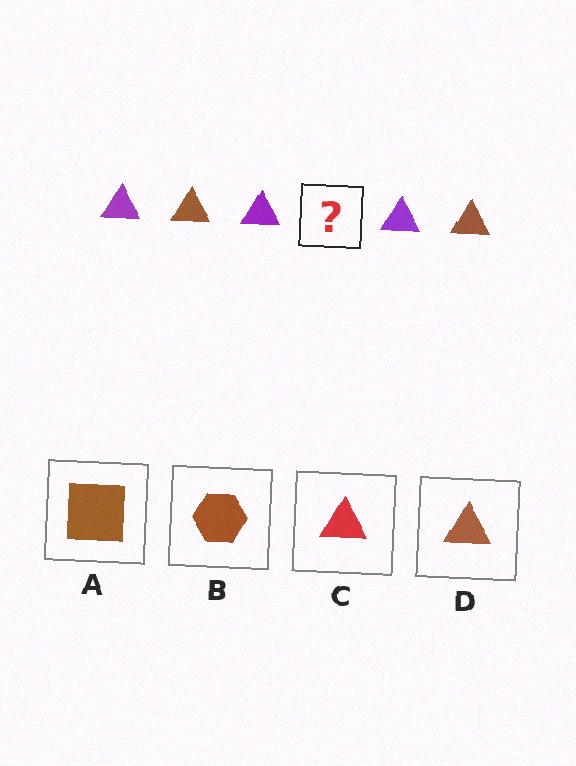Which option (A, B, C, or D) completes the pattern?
D.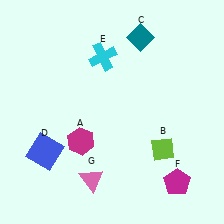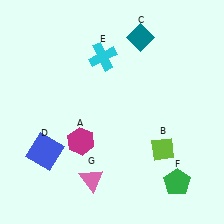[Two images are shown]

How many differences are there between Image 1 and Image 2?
There is 1 difference between the two images.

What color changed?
The pentagon (F) changed from magenta in Image 1 to green in Image 2.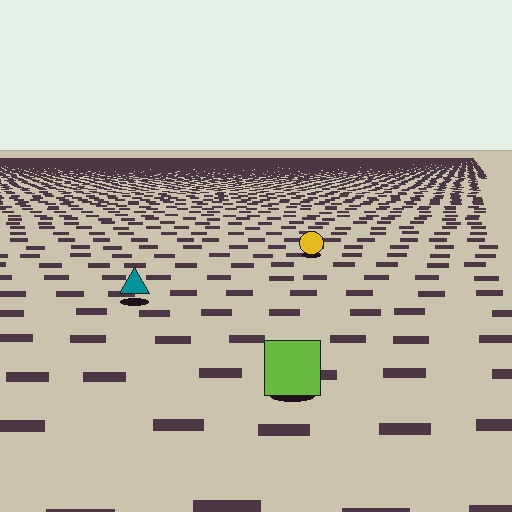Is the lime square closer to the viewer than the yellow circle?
Yes. The lime square is closer — you can tell from the texture gradient: the ground texture is coarser near it.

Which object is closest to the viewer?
The lime square is closest. The texture marks near it are larger and more spread out.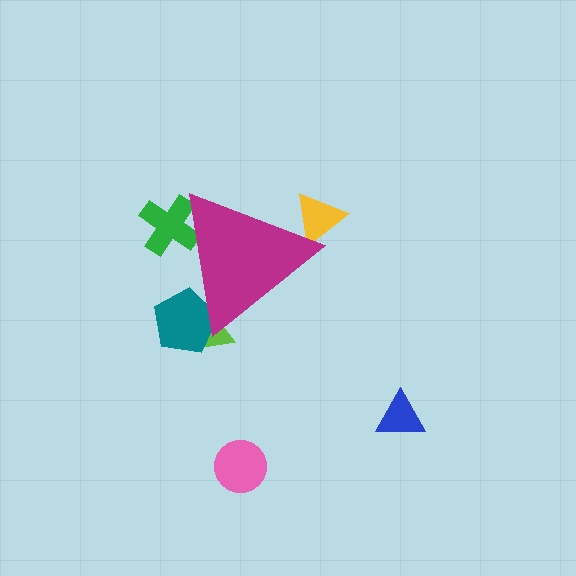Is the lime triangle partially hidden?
Yes, the lime triangle is partially hidden behind the magenta triangle.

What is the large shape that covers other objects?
A magenta triangle.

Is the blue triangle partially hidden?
No, the blue triangle is fully visible.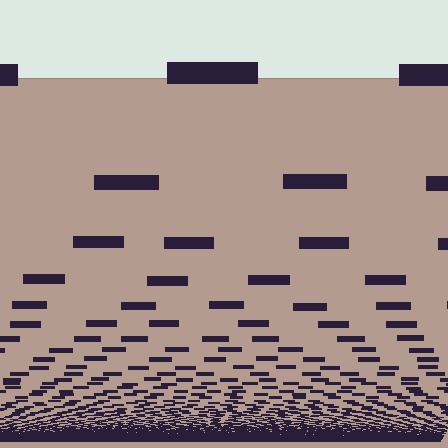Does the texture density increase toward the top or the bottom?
Density increases toward the bottom.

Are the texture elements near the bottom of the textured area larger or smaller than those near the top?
Smaller. The gradient is inverted — elements near the bottom are smaller and denser.